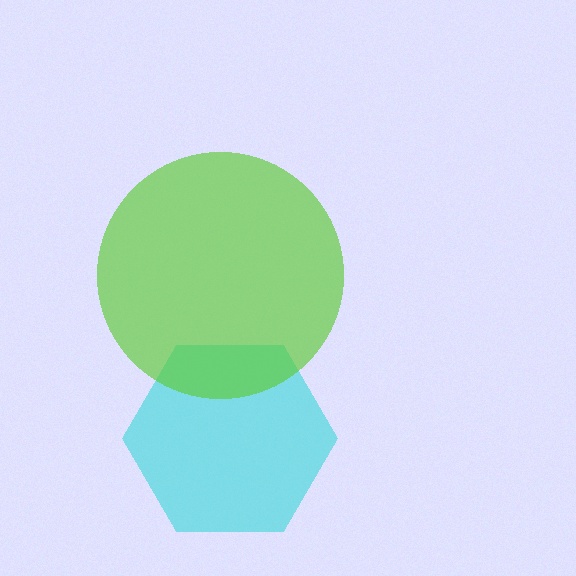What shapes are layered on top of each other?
The layered shapes are: a cyan hexagon, a lime circle.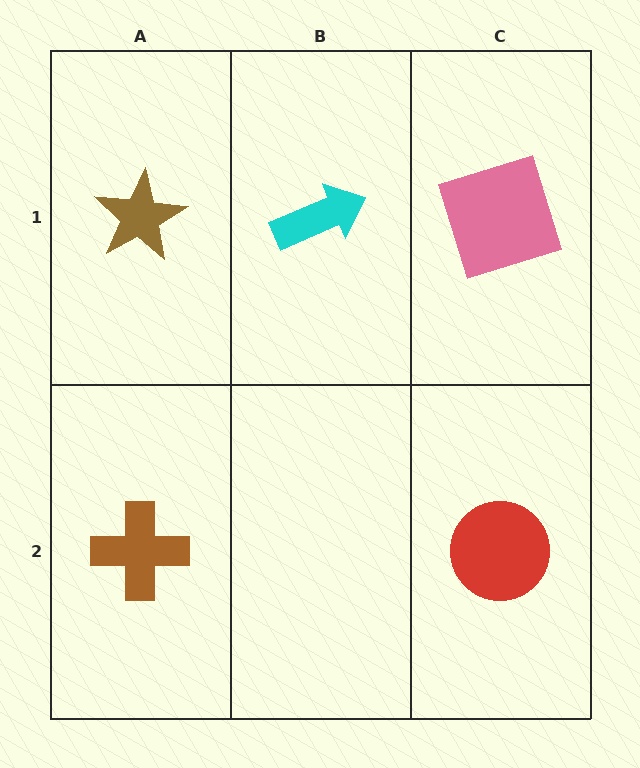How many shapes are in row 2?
2 shapes.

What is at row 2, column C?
A red circle.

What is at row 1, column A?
A brown star.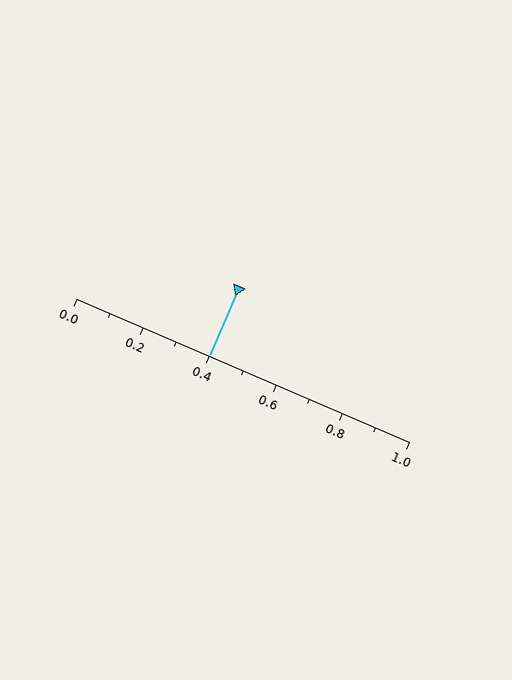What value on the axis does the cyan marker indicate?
The marker indicates approximately 0.4.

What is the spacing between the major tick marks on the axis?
The major ticks are spaced 0.2 apart.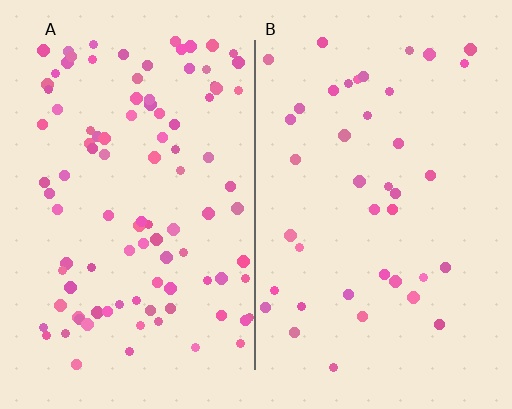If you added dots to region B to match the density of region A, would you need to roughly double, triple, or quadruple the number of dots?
Approximately double.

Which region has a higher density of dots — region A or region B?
A (the left).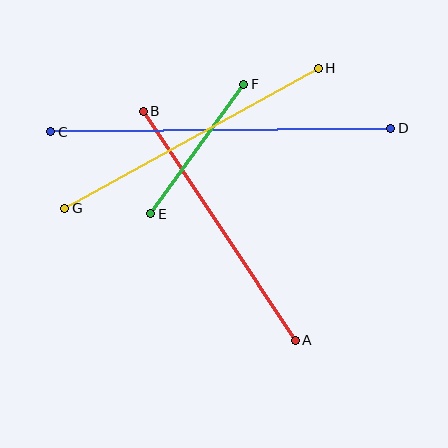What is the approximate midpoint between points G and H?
The midpoint is at approximately (191, 138) pixels.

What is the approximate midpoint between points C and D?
The midpoint is at approximately (221, 130) pixels.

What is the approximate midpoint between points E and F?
The midpoint is at approximately (197, 149) pixels.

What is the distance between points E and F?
The distance is approximately 159 pixels.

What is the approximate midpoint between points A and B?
The midpoint is at approximately (219, 226) pixels.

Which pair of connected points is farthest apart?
Points C and D are farthest apart.